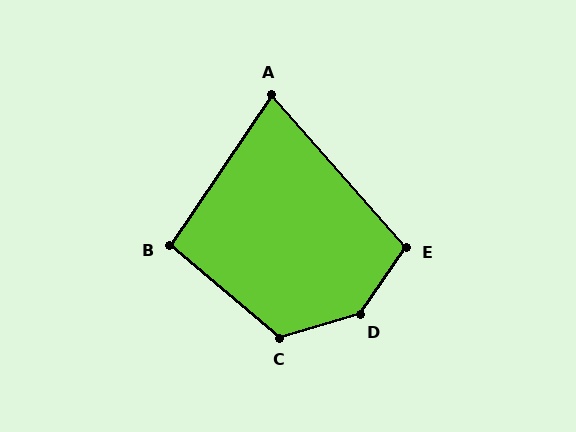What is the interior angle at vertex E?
Approximately 104 degrees (obtuse).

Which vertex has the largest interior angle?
D, at approximately 141 degrees.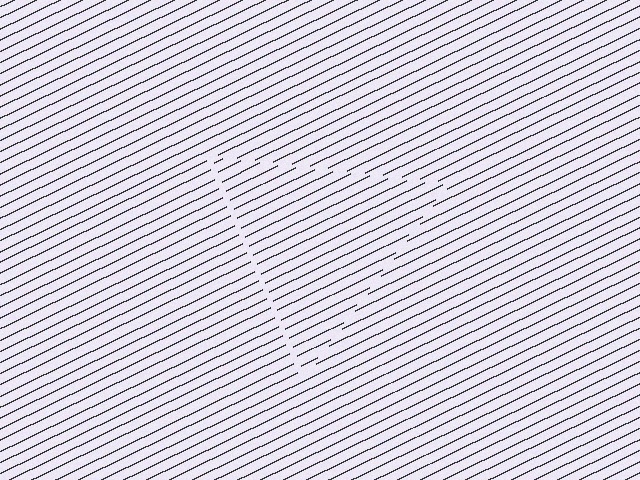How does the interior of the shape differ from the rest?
The interior of the shape contains the same grating, shifted by half a period — the contour is defined by the phase discontinuity where line-ends from the inner and outer gratings abut.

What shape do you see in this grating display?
An illusory triangle. The interior of the shape contains the same grating, shifted by half a period — the contour is defined by the phase discontinuity where line-ends from the inner and outer gratings abut.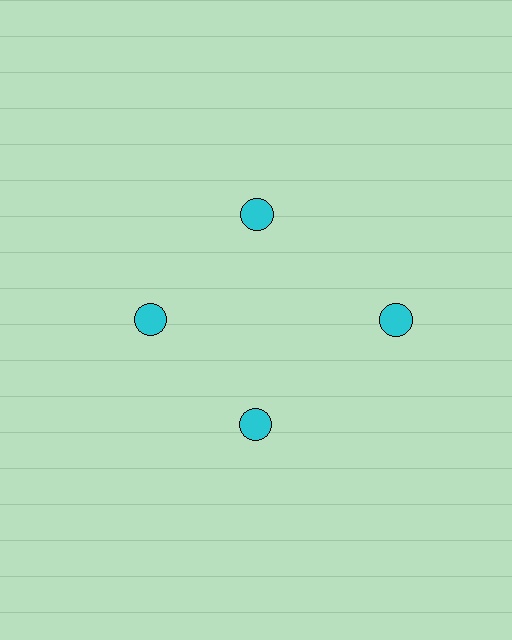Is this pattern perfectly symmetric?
No. The 4 cyan circles are arranged in a ring, but one element near the 3 o'clock position is pushed outward from the center, breaking the 4-fold rotational symmetry.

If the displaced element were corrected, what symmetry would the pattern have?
It would have 4-fold rotational symmetry — the pattern would map onto itself every 90 degrees.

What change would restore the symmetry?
The symmetry would be restored by moving it inward, back onto the ring so that all 4 circles sit at equal angles and equal distance from the center.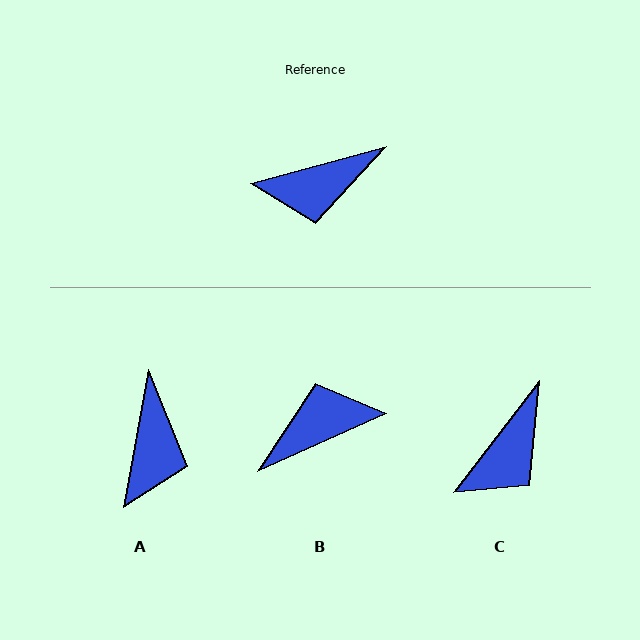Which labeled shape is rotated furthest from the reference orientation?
B, about 171 degrees away.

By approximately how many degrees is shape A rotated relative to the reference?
Approximately 65 degrees counter-clockwise.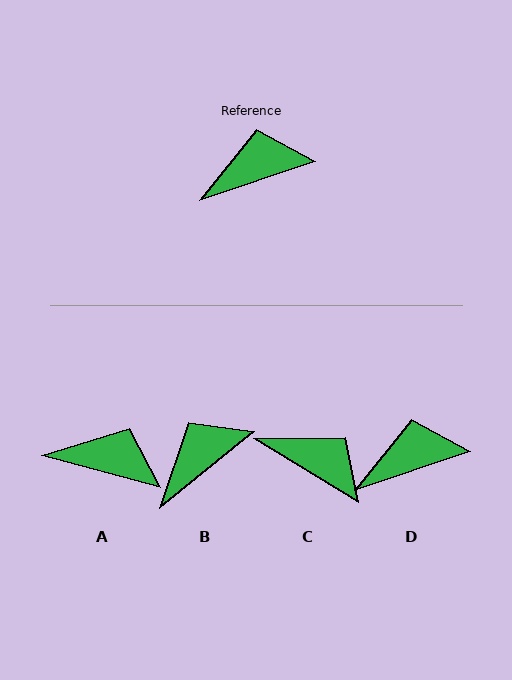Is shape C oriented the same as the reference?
No, it is off by about 50 degrees.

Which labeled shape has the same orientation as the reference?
D.